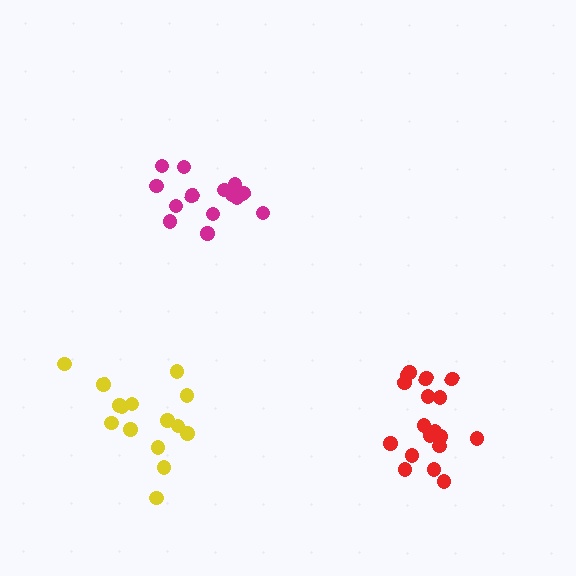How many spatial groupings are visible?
There are 3 spatial groupings.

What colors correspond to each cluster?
The clusters are colored: magenta, red, yellow.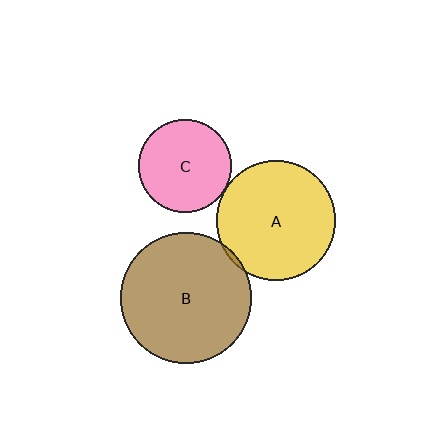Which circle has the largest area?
Circle B (brown).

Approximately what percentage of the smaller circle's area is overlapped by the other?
Approximately 5%.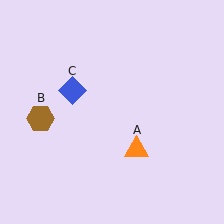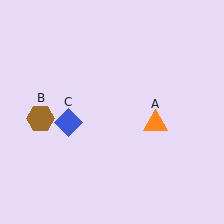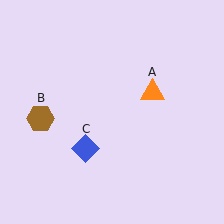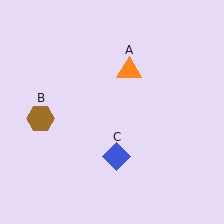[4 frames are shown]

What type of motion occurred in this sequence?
The orange triangle (object A), blue diamond (object C) rotated counterclockwise around the center of the scene.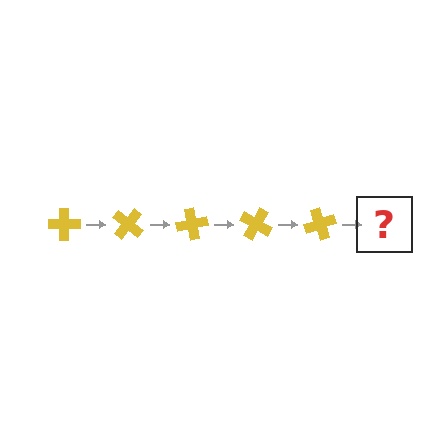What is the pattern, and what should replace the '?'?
The pattern is that the cross rotates 40 degrees each step. The '?' should be a yellow cross rotated 200 degrees.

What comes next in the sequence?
The next element should be a yellow cross rotated 200 degrees.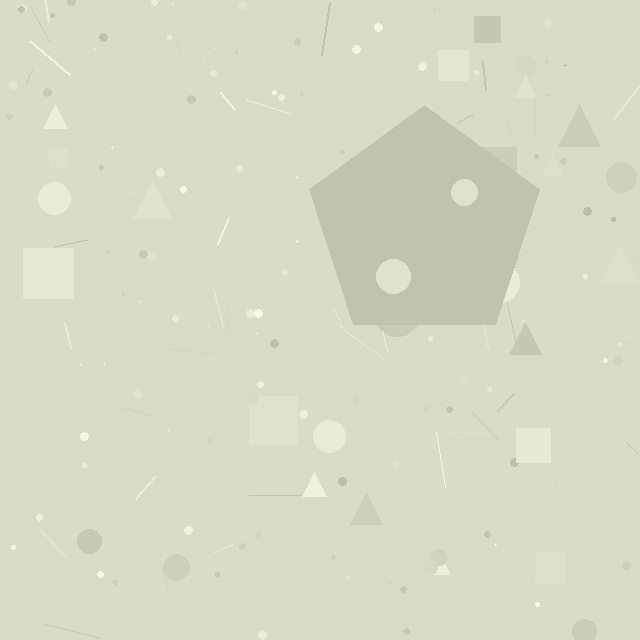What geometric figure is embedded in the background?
A pentagon is embedded in the background.